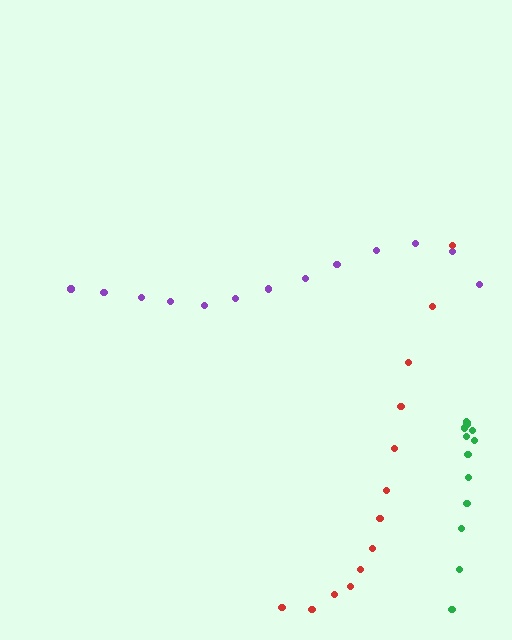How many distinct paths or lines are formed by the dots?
There are 3 distinct paths.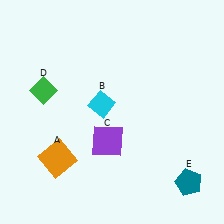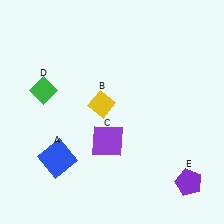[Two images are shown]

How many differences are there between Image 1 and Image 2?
There are 3 differences between the two images.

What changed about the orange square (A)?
In Image 1, A is orange. In Image 2, it changed to blue.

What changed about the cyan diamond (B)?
In Image 1, B is cyan. In Image 2, it changed to yellow.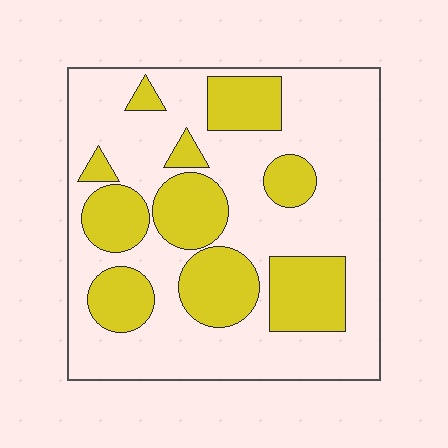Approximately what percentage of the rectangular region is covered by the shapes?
Approximately 35%.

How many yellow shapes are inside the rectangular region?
10.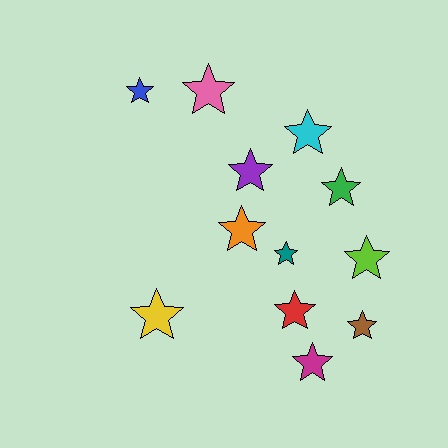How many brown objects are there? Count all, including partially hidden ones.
There is 1 brown object.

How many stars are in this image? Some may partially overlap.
There are 12 stars.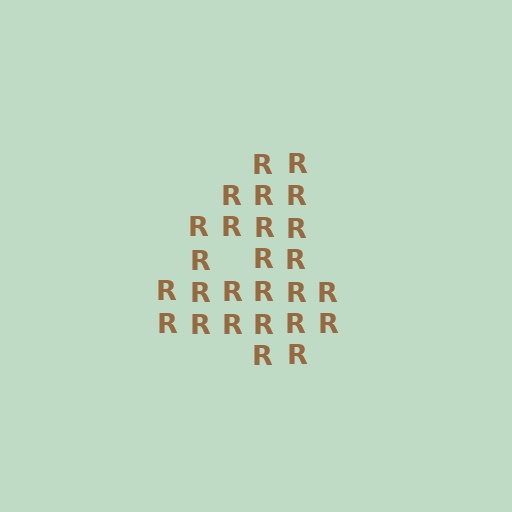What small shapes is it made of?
It is made of small letter R's.